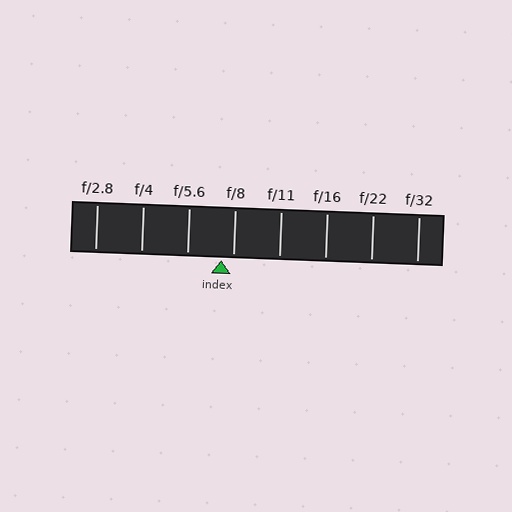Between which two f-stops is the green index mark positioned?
The index mark is between f/5.6 and f/8.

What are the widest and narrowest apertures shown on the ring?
The widest aperture shown is f/2.8 and the narrowest is f/32.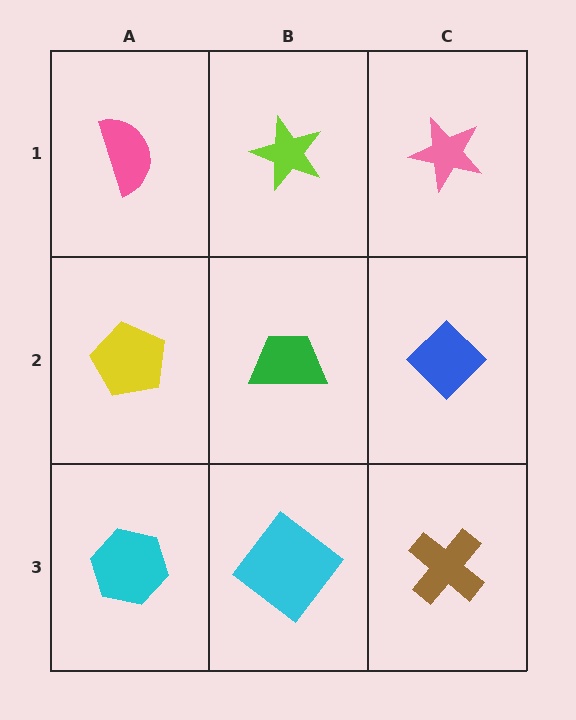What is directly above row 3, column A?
A yellow pentagon.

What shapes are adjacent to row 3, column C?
A blue diamond (row 2, column C), a cyan diamond (row 3, column B).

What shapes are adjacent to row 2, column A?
A pink semicircle (row 1, column A), a cyan hexagon (row 3, column A), a green trapezoid (row 2, column B).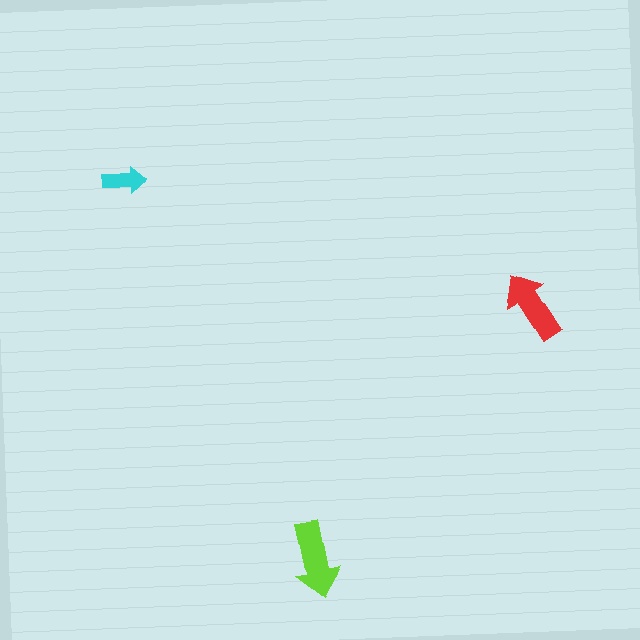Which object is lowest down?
The lime arrow is bottommost.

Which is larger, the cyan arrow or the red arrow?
The red one.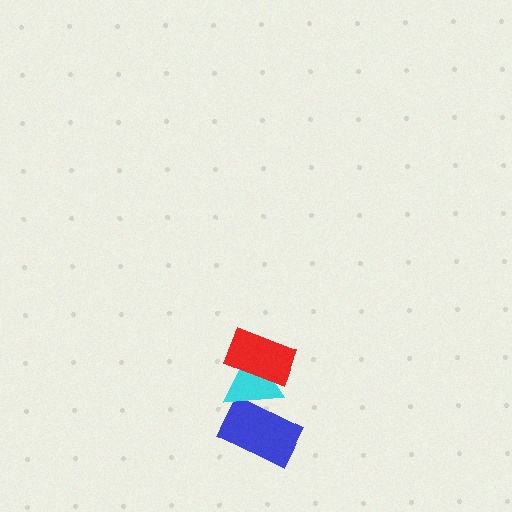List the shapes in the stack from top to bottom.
From top to bottom: the red rectangle, the cyan triangle, the blue rectangle.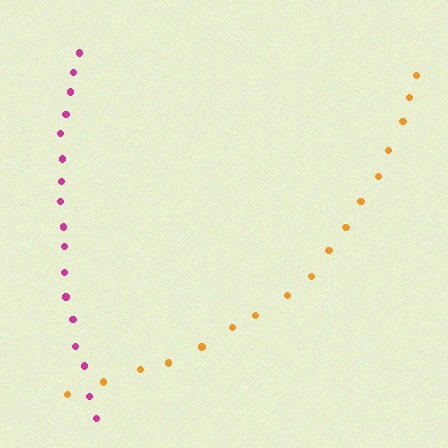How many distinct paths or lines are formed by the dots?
There are 2 distinct paths.